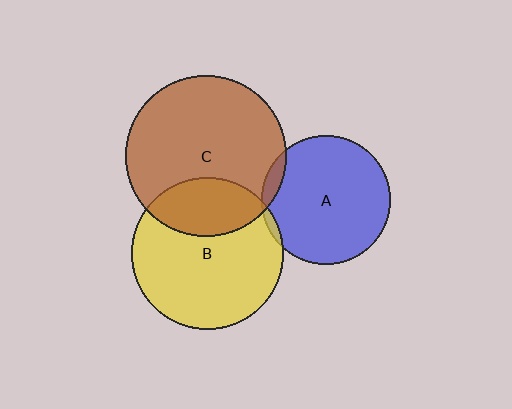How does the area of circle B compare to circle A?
Approximately 1.4 times.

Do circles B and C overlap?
Yes.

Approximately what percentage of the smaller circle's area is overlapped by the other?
Approximately 30%.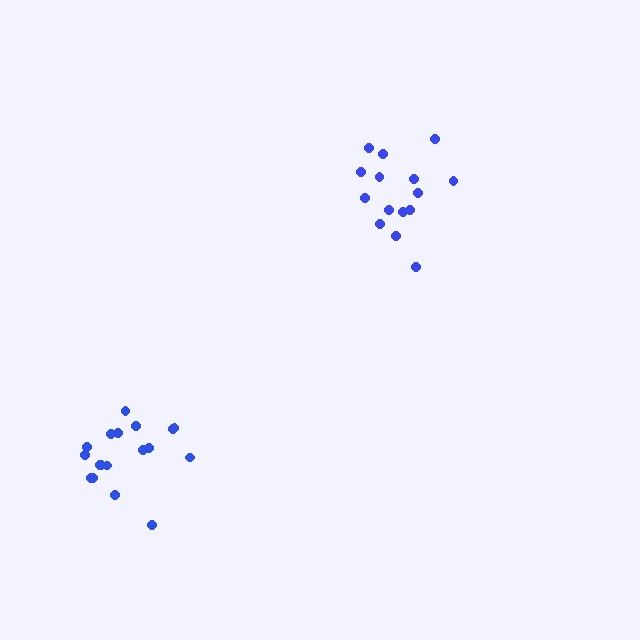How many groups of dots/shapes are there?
There are 2 groups.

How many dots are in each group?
Group 1: 15 dots, Group 2: 18 dots (33 total).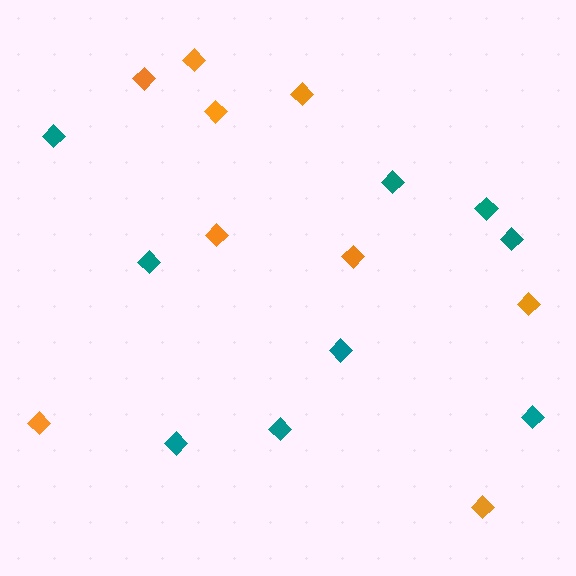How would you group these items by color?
There are 2 groups: one group of orange diamonds (9) and one group of teal diamonds (9).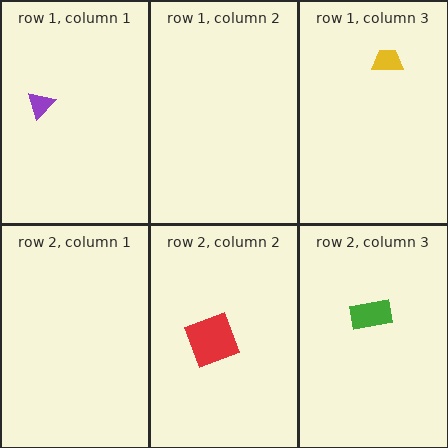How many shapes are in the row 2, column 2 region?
1.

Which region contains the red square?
The row 2, column 2 region.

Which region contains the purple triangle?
The row 1, column 1 region.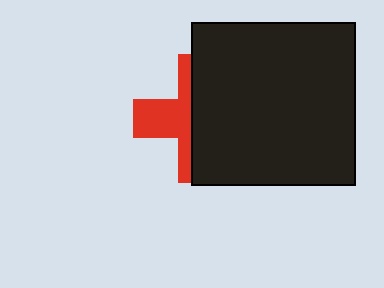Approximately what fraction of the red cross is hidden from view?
Roughly 59% of the red cross is hidden behind the black square.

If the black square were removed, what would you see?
You would see the complete red cross.